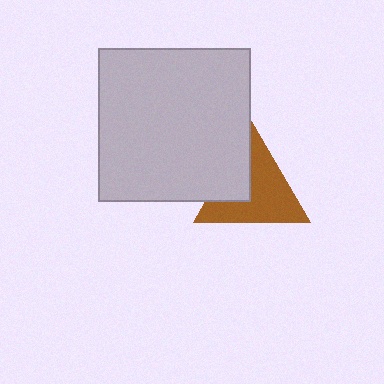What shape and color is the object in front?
The object in front is a light gray square.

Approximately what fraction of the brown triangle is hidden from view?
Roughly 31% of the brown triangle is hidden behind the light gray square.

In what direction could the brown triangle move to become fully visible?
The brown triangle could move right. That would shift it out from behind the light gray square entirely.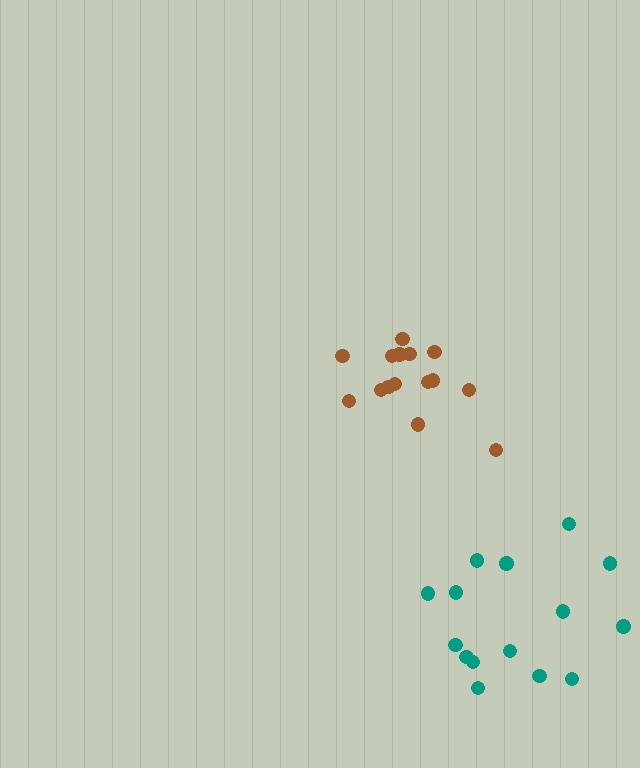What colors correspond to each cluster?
The clusters are colored: brown, teal.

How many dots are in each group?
Group 1: 15 dots, Group 2: 15 dots (30 total).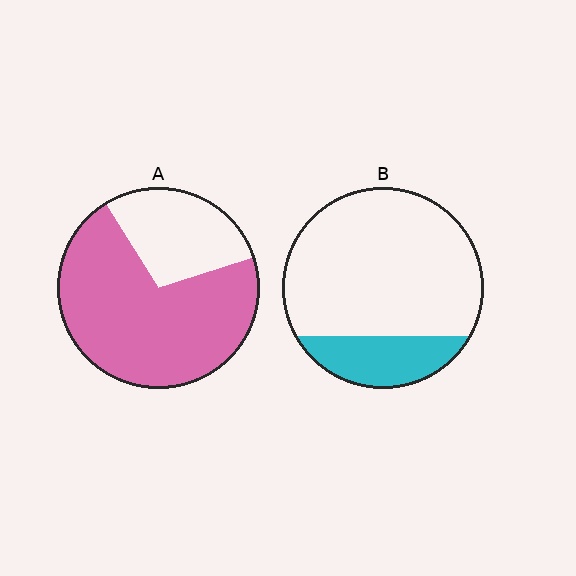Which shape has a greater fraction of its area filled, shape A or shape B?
Shape A.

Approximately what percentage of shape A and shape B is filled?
A is approximately 70% and B is approximately 20%.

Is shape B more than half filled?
No.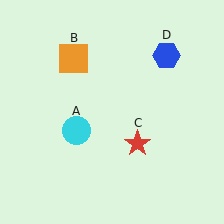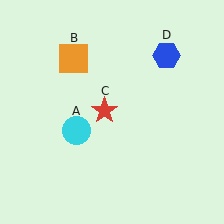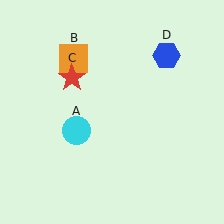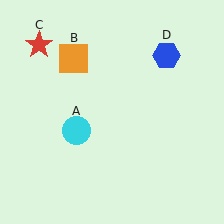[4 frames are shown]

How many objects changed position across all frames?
1 object changed position: red star (object C).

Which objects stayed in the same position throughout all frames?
Cyan circle (object A) and orange square (object B) and blue hexagon (object D) remained stationary.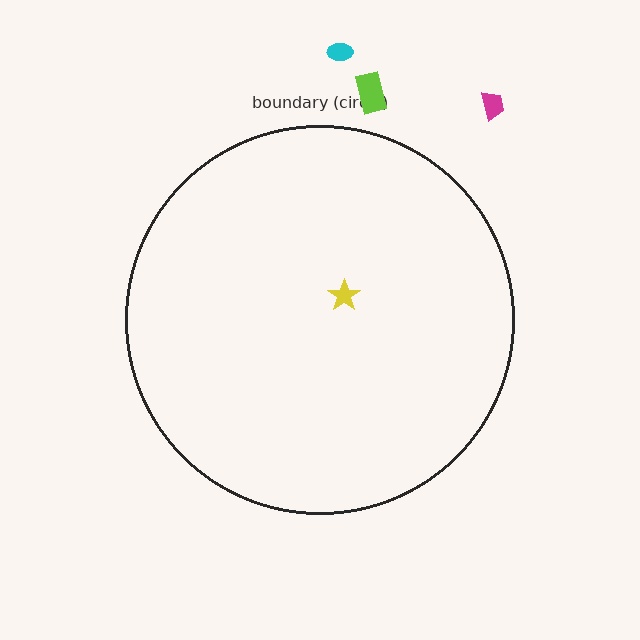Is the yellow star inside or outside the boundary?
Inside.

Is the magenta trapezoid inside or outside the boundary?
Outside.